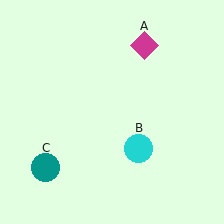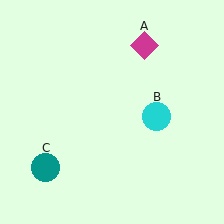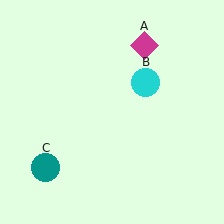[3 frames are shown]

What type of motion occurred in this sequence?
The cyan circle (object B) rotated counterclockwise around the center of the scene.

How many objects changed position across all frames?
1 object changed position: cyan circle (object B).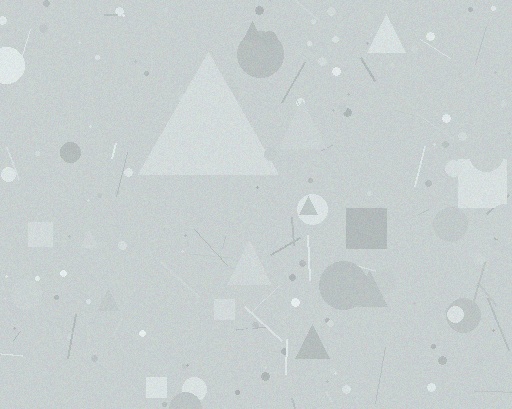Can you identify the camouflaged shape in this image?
The camouflaged shape is a triangle.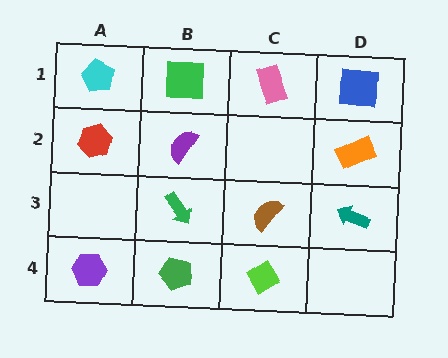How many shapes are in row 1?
4 shapes.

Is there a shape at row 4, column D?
No, that cell is empty.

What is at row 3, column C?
A brown semicircle.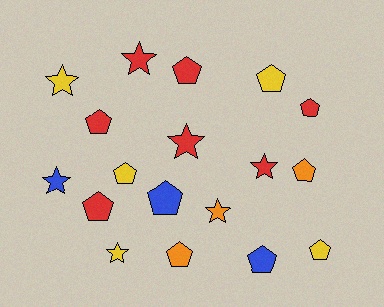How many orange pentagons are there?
There are 2 orange pentagons.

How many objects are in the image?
There are 18 objects.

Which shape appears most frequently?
Pentagon, with 11 objects.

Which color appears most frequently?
Red, with 7 objects.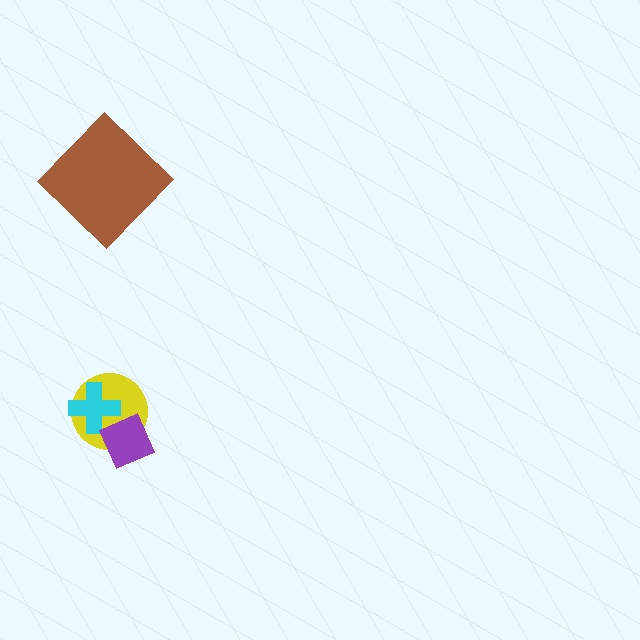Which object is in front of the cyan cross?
The purple diamond is in front of the cyan cross.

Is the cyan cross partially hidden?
Yes, it is partially covered by another shape.